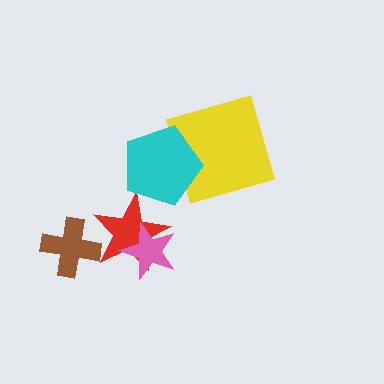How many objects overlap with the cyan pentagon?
2 objects overlap with the cyan pentagon.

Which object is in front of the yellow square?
The cyan pentagon is in front of the yellow square.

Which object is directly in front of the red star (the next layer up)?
The pink star is directly in front of the red star.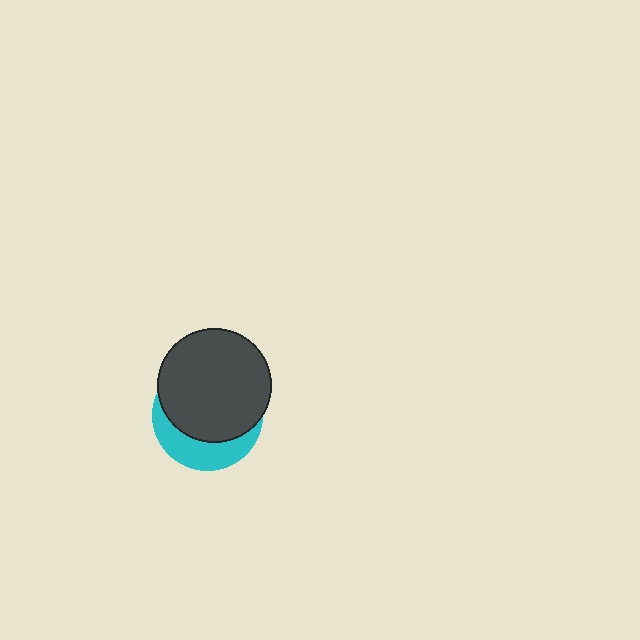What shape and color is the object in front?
The object in front is a dark gray circle.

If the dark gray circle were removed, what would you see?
You would see the complete cyan circle.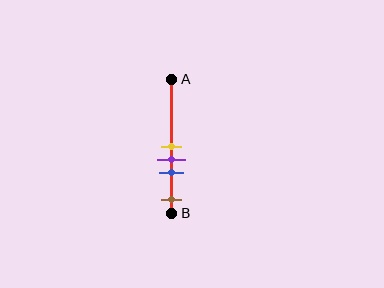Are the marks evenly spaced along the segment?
No, the marks are not evenly spaced.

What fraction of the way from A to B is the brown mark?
The brown mark is approximately 90% (0.9) of the way from A to B.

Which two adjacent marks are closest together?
The yellow and purple marks are the closest adjacent pair.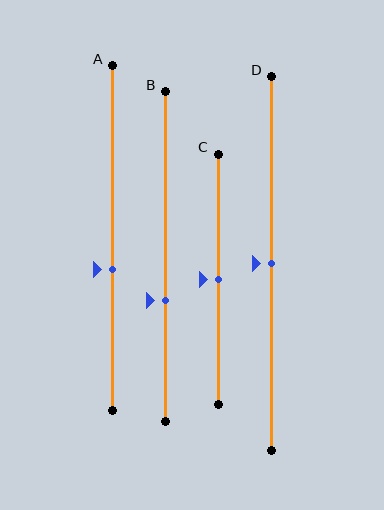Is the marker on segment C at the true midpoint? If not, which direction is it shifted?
Yes, the marker on segment C is at the true midpoint.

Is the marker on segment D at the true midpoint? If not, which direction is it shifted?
Yes, the marker on segment D is at the true midpoint.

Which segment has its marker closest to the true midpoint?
Segment C has its marker closest to the true midpoint.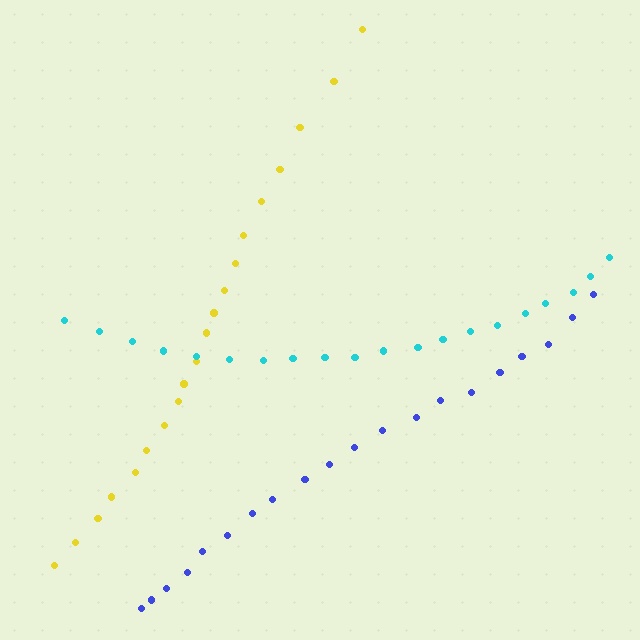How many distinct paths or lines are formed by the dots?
There are 3 distinct paths.